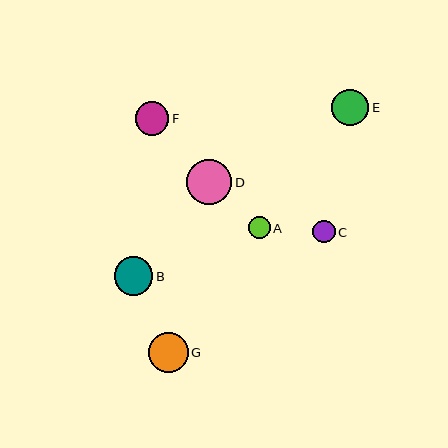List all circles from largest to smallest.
From largest to smallest: D, G, B, E, F, C, A.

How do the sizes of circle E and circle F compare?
Circle E and circle F are approximately the same size.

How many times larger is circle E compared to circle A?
Circle E is approximately 1.7 times the size of circle A.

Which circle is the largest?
Circle D is the largest with a size of approximately 45 pixels.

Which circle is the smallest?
Circle A is the smallest with a size of approximately 21 pixels.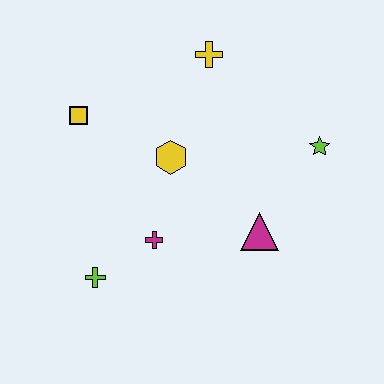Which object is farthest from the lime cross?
The lime star is farthest from the lime cross.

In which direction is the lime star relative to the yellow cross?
The lime star is to the right of the yellow cross.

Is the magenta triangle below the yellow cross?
Yes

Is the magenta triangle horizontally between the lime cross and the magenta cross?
No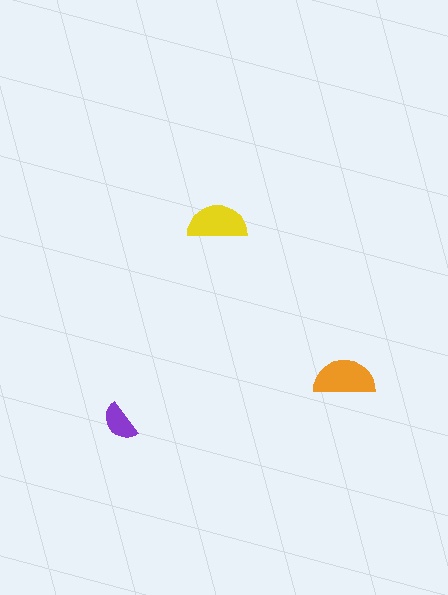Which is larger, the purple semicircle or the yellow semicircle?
The yellow one.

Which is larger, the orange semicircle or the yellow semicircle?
The orange one.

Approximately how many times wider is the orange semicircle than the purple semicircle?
About 1.5 times wider.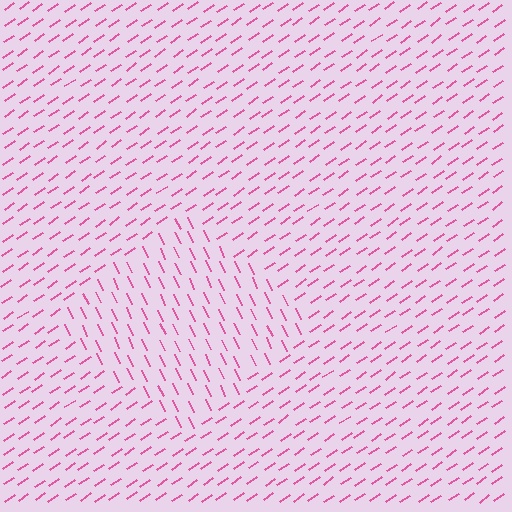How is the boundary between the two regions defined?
The boundary is defined purely by a change in line orientation (approximately 80 degrees difference). All lines are the same color and thickness.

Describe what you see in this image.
The image is filled with small pink line segments. A diamond region in the image has lines oriented differently from the surrounding lines, creating a visible texture boundary.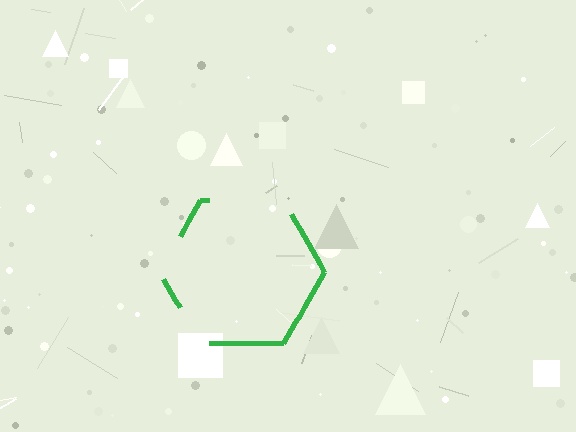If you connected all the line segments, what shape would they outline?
They would outline a hexagon.